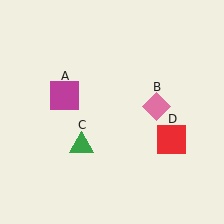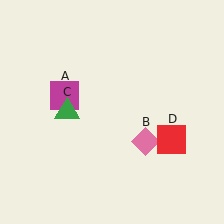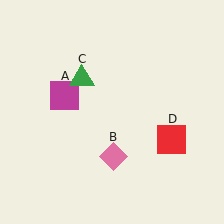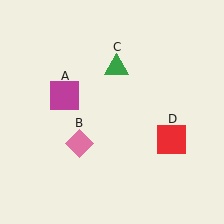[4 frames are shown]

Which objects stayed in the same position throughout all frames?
Magenta square (object A) and red square (object D) remained stationary.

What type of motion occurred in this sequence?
The pink diamond (object B), green triangle (object C) rotated clockwise around the center of the scene.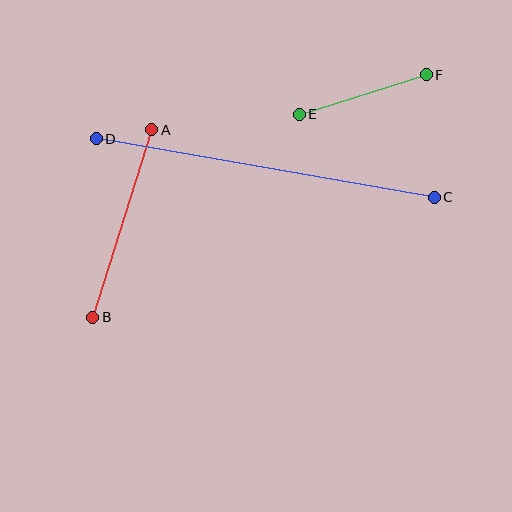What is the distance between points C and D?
The distance is approximately 343 pixels.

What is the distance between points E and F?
The distance is approximately 133 pixels.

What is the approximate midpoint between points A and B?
The midpoint is at approximately (122, 223) pixels.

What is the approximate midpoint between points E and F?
The midpoint is at approximately (363, 94) pixels.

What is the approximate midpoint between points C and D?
The midpoint is at approximately (265, 168) pixels.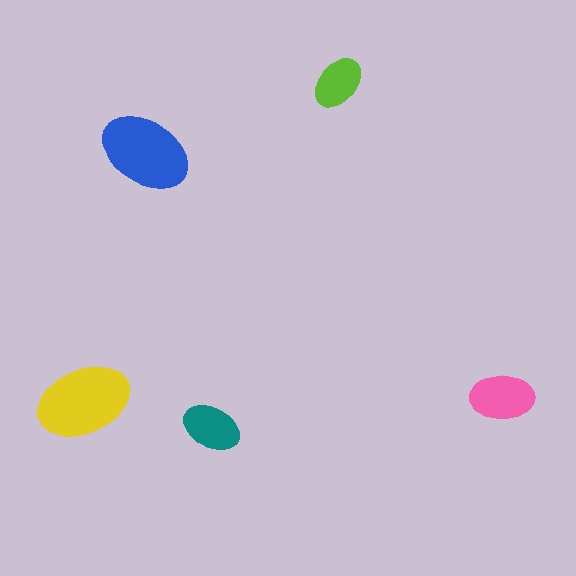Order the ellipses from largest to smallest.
the yellow one, the blue one, the pink one, the teal one, the lime one.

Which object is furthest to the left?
The yellow ellipse is leftmost.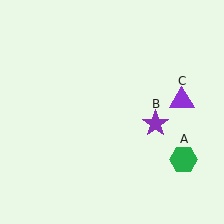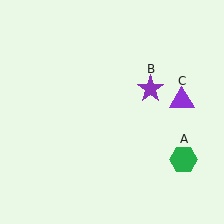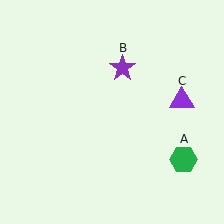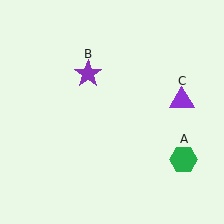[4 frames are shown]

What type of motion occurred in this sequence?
The purple star (object B) rotated counterclockwise around the center of the scene.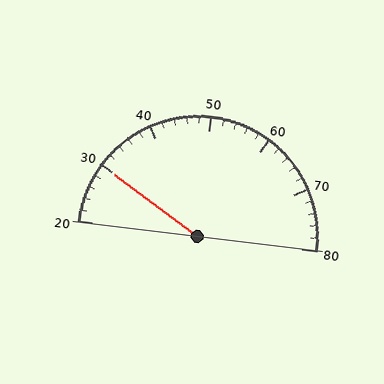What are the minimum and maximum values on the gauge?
The gauge ranges from 20 to 80.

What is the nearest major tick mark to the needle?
The nearest major tick mark is 30.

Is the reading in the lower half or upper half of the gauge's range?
The reading is in the lower half of the range (20 to 80).